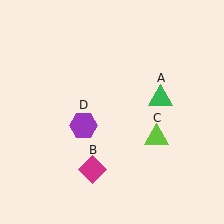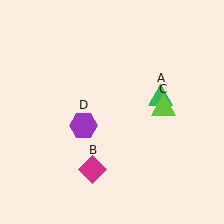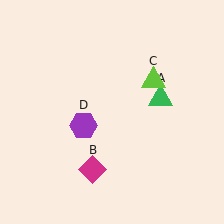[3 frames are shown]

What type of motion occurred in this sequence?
The lime triangle (object C) rotated counterclockwise around the center of the scene.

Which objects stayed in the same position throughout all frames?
Green triangle (object A) and magenta diamond (object B) and purple hexagon (object D) remained stationary.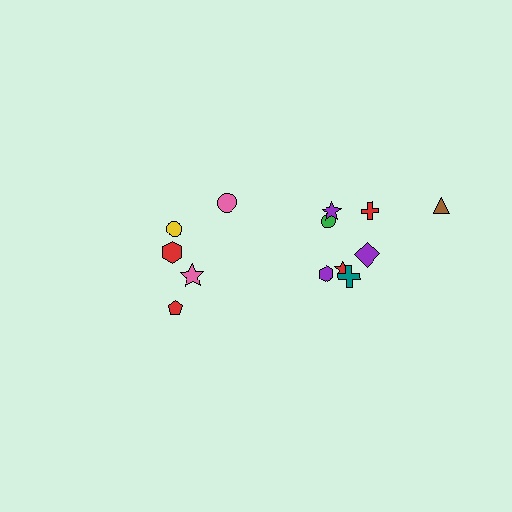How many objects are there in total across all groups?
There are 13 objects.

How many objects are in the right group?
There are 8 objects.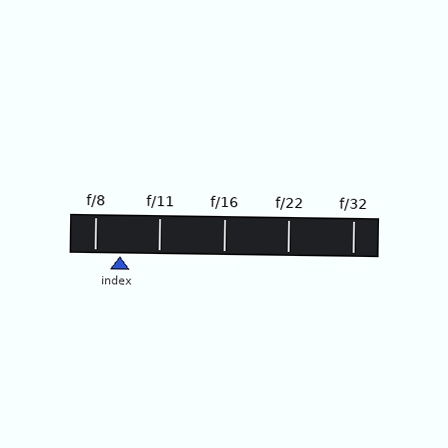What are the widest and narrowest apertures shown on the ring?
The widest aperture shown is f/8 and the narrowest is f/32.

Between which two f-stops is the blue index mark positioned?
The index mark is between f/8 and f/11.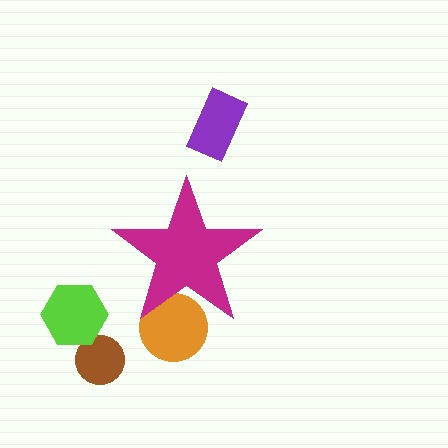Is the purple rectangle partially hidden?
No, the purple rectangle is fully visible.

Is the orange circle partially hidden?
Yes, the orange circle is partially hidden behind the magenta star.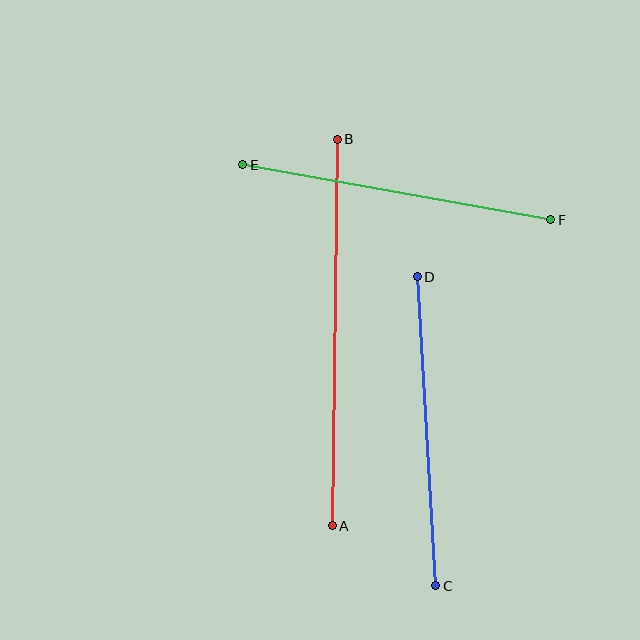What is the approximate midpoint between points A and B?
The midpoint is at approximately (335, 332) pixels.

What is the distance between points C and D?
The distance is approximately 310 pixels.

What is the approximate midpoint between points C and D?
The midpoint is at approximately (426, 431) pixels.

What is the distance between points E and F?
The distance is approximately 313 pixels.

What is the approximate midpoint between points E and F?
The midpoint is at approximately (397, 192) pixels.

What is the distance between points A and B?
The distance is approximately 387 pixels.